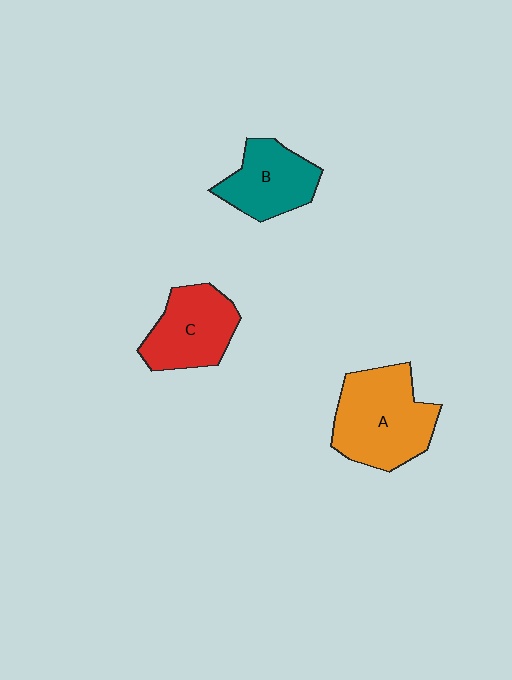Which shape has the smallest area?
Shape B (teal).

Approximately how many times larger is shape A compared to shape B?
Approximately 1.5 times.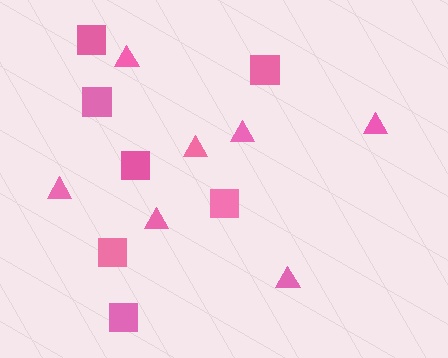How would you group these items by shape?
There are 2 groups: one group of triangles (7) and one group of squares (7).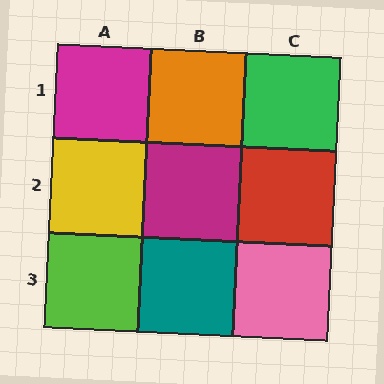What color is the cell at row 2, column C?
Red.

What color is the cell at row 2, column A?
Yellow.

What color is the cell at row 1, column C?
Green.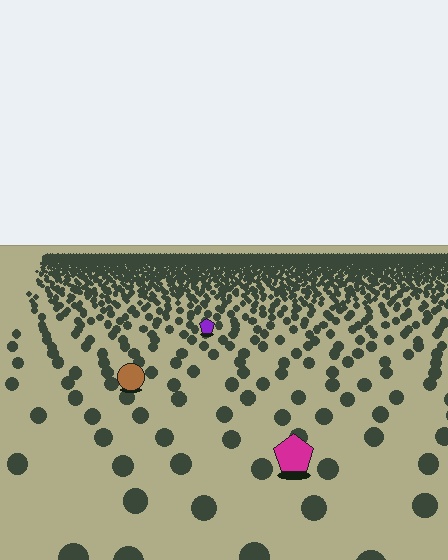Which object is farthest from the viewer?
The purple pentagon is farthest from the viewer. It appears smaller and the ground texture around it is denser.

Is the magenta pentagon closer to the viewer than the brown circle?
Yes. The magenta pentagon is closer — you can tell from the texture gradient: the ground texture is coarser near it.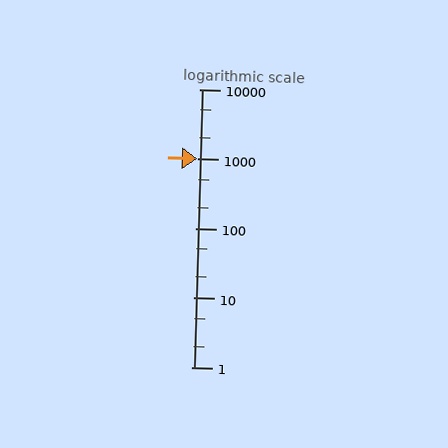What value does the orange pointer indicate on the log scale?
The pointer indicates approximately 990.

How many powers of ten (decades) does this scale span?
The scale spans 4 decades, from 1 to 10000.